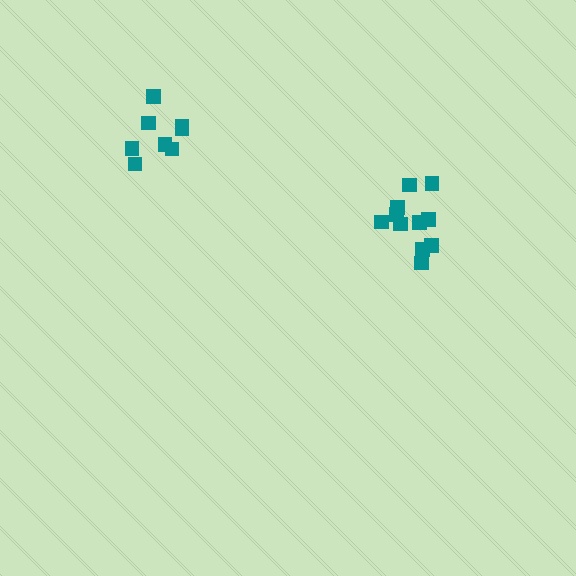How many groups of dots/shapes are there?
There are 2 groups.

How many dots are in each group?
Group 1: 11 dots, Group 2: 8 dots (19 total).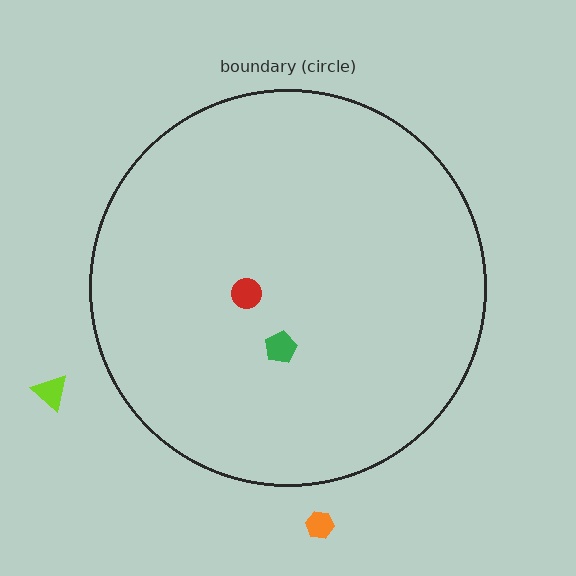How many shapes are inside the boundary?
2 inside, 2 outside.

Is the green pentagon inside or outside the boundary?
Inside.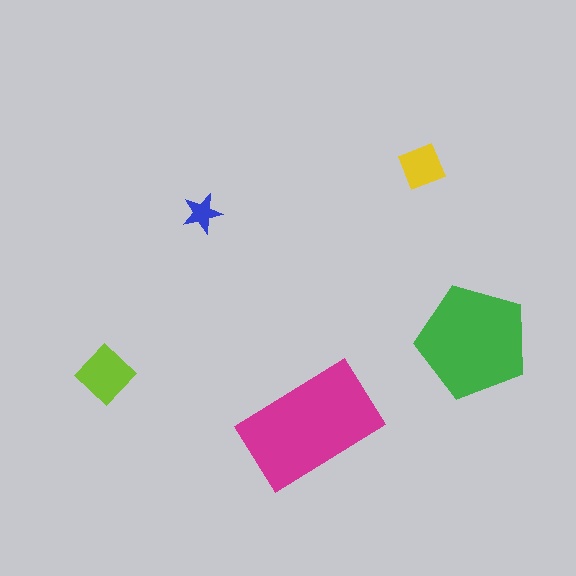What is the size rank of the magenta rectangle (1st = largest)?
1st.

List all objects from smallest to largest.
The blue star, the yellow diamond, the lime diamond, the green pentagon, the magenta rectangle.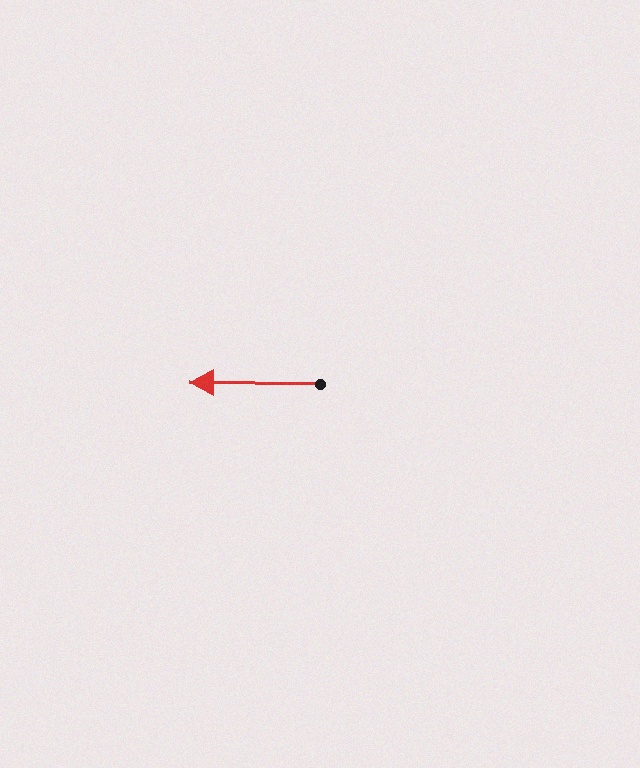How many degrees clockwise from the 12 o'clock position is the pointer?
Approximately 271 degrees.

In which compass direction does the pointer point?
West.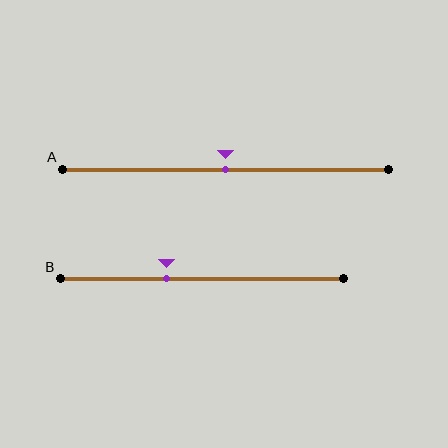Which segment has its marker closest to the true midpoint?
Segment A has its marker closest to the true midpoint.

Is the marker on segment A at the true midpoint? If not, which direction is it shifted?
Yes, the marker on segment A is at the true midpoint.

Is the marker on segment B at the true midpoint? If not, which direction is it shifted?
No, the marker on segment B is shifted to the left by about 12% of the segment length.